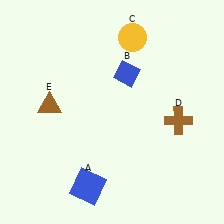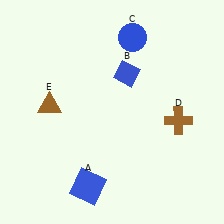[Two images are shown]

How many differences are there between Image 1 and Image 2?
There is 1 difference between the two images.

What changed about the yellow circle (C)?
In Image 1, C is yellow. In Image 2, it changed to blue.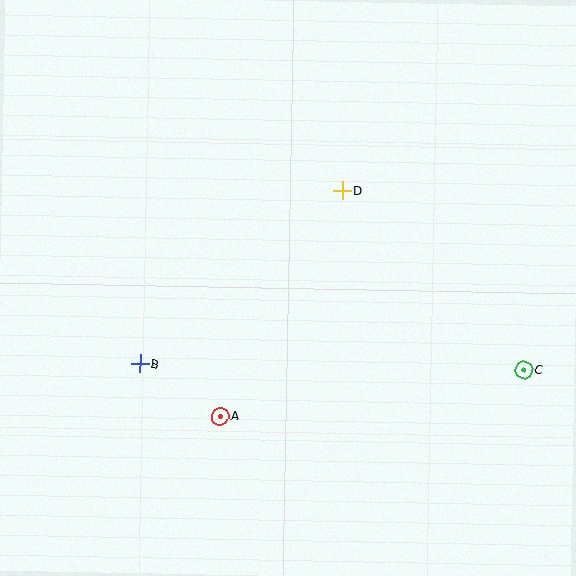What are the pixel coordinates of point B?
Point B is at (140, 364).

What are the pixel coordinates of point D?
Point D is at (342, 191).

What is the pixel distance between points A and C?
The distance between A and C is 308 pixels.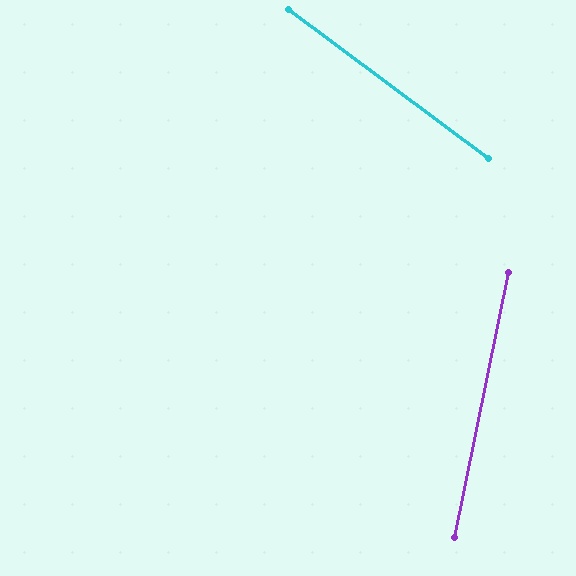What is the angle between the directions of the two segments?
Approximately 65 degrees.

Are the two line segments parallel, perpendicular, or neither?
Neither parallel nor perpendicular — they differ by about 65°.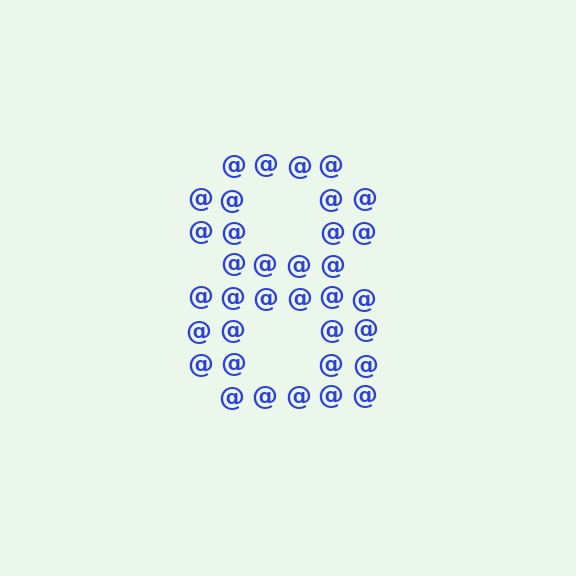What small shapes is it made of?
It is made of small at signs.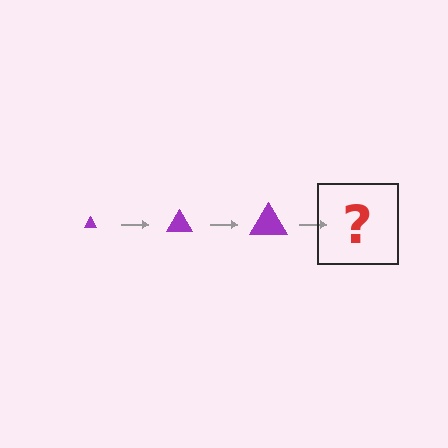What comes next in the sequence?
The next element should be a purple triangle, larger than the previous one.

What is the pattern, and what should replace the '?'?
The pattern is that the triangle gets progressively larger each step. The '?' should be a purple triangle, larger than the previous one.